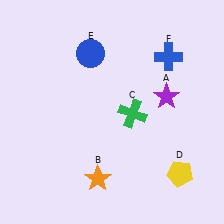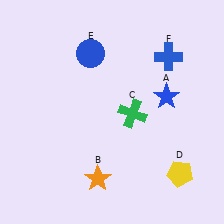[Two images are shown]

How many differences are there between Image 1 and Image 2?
There is 1 difference between the two images.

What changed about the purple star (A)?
In Image 1, A is purple. In Image 2, it changed to blue.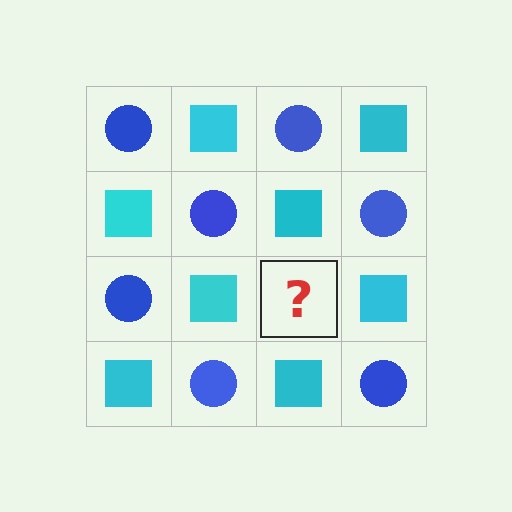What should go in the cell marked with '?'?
The missing cell should contain a blue circle.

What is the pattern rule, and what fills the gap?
The rule is that it alternates blue circle and cyan square in a checkerboard pattern. The gap should be filled with a blue circle.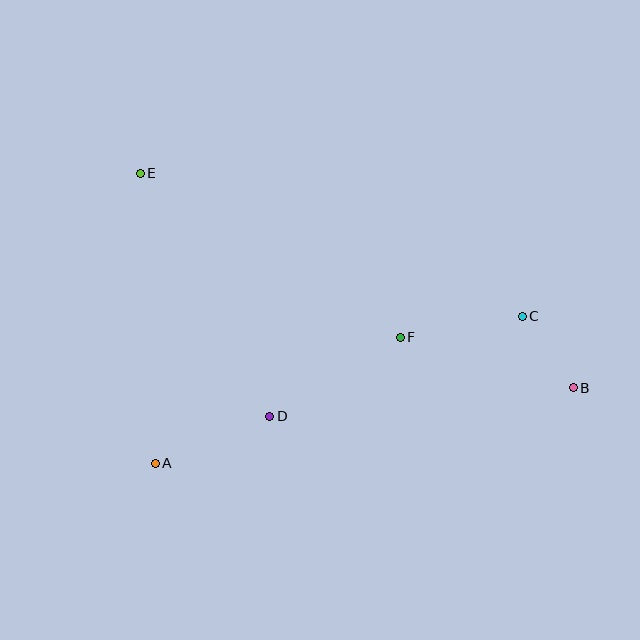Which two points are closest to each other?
Points B and C are closest to each other.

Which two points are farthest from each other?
Points B and E are farthest from each other.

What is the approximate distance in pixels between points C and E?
The distance between C and E is approximately 408 pixels.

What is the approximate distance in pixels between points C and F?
The distance between C and F is approximately 123 pixels.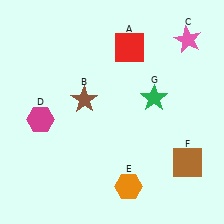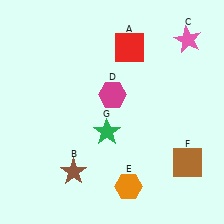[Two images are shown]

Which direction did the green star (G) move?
The green star (G) moved left.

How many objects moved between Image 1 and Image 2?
3 objects moved between the two images.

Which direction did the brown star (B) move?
The brown star (B) moved down.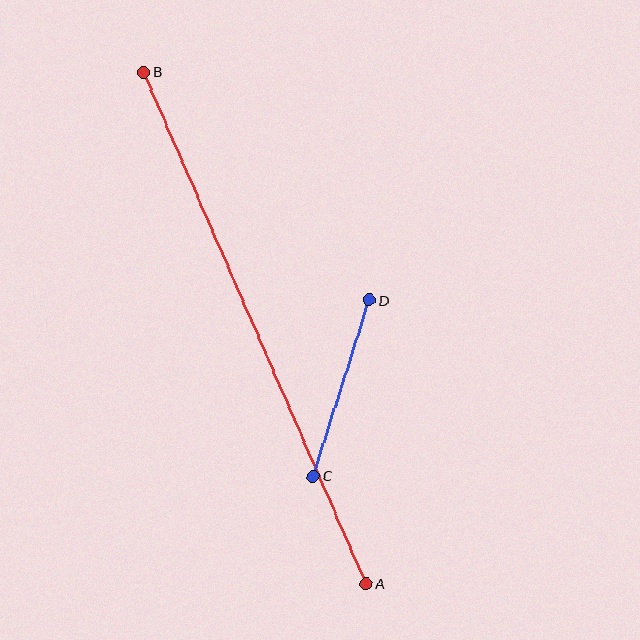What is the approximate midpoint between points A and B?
The midpoint is at approximately (255, 328) pixels.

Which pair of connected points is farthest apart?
Points A and B are farthest apart.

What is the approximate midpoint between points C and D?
The midpoint is at approximately (341, 388) pixels.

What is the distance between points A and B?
The distance is approximately 558 pixels.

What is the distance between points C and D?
The distance is approximately 185 pixels.